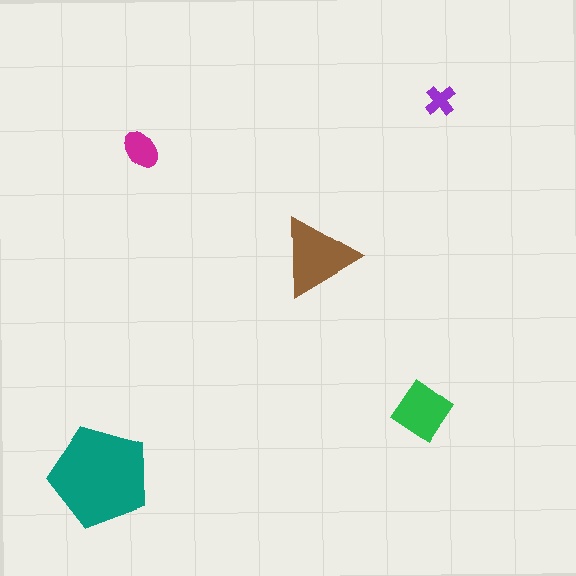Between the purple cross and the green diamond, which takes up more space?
The green diamond.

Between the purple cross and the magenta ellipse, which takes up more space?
The magenta ellipse.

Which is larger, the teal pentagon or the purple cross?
The teal pentagon.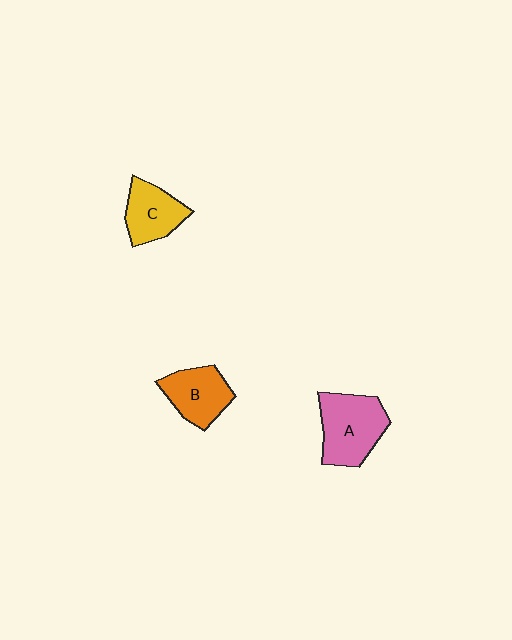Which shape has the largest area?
Shape A (pink).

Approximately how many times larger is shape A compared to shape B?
Approximately 1.3 times.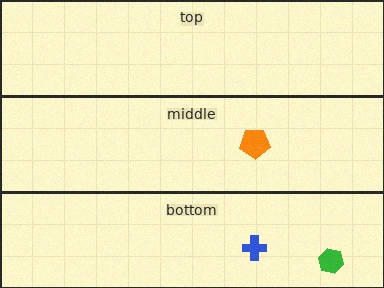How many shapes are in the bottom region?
2.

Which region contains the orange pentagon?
The middle region.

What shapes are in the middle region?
The orange pentagon.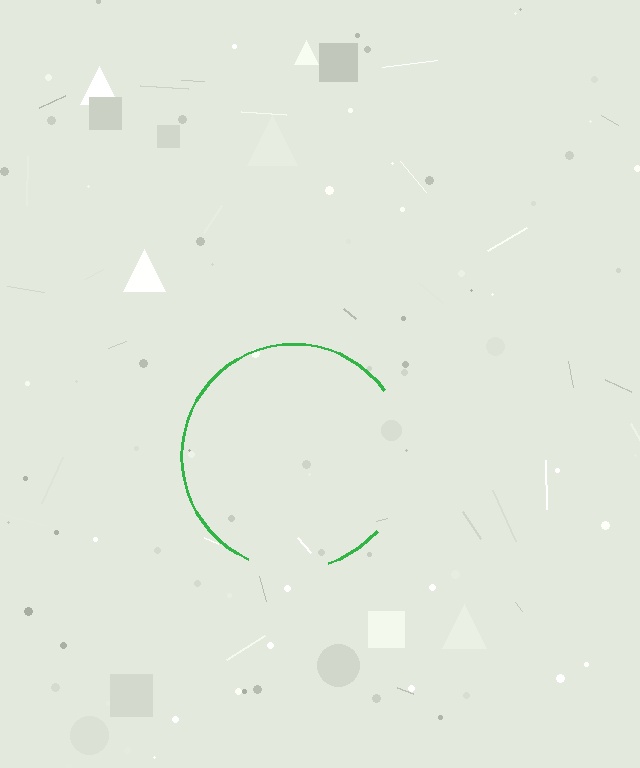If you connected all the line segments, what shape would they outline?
They would outline a circle.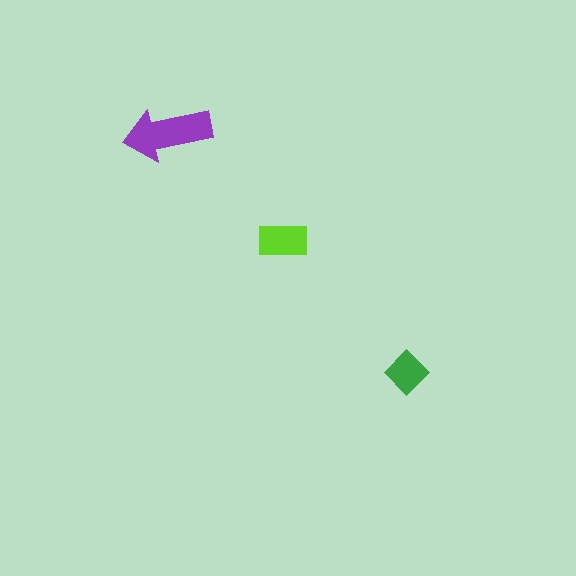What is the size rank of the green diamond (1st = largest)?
3rd.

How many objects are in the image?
There are 3 objects in the image.